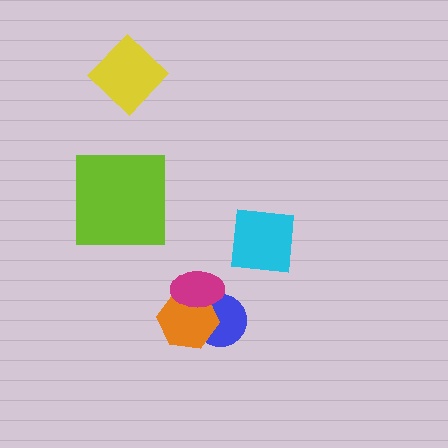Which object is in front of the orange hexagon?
The magenta ellipse is in front of the orange hexagon.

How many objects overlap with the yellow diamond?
0 objects overlap with the yellow diamond.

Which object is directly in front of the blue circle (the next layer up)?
The orange hexagon is directly in front of the blue circle.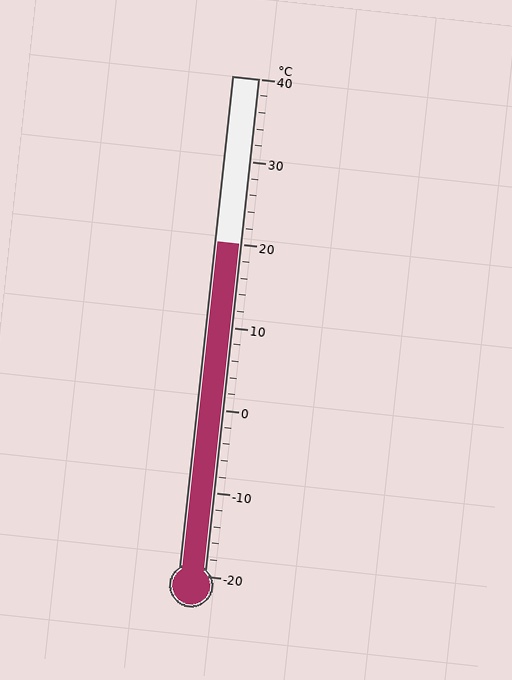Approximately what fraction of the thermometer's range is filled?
The thermometer is filled to approximately 65% of its range.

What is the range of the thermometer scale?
The thermometer scale ranges from -20°C to 40°C.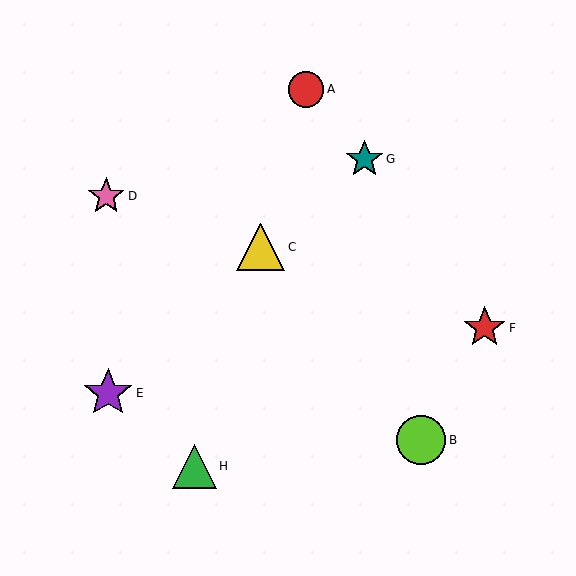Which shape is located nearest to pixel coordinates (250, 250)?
The yellow triangle (labeled C) at (261, 247) is nearest to that location.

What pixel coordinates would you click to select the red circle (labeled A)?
Click at (306, 89) to select the red circle A.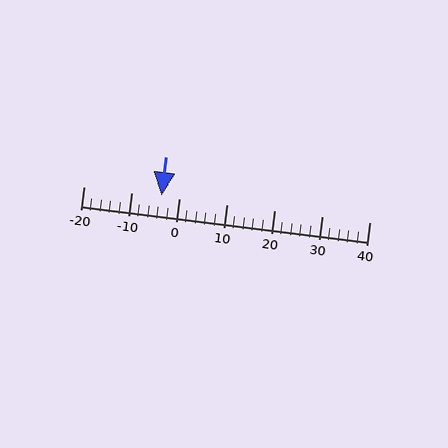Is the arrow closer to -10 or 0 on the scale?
The arrow is closer to 0.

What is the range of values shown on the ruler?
The ruler shows values from -20 to 40.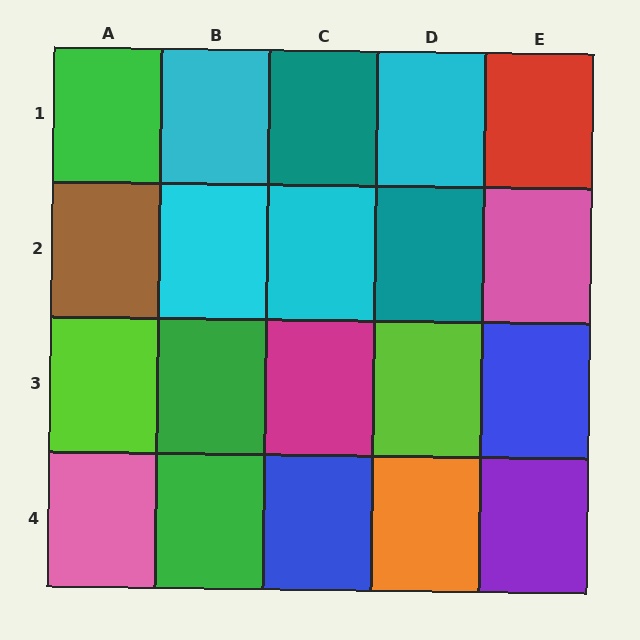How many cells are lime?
2 cells are lime.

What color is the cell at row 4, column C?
Blue.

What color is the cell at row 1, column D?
Cyan.